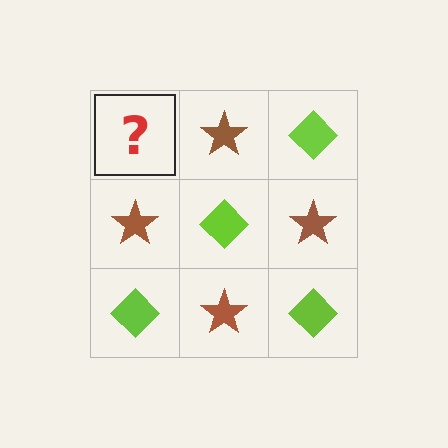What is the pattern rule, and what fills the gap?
The rule is that it alternates lime diamond and brown star in a checkerboard pattern. The gap should be filled with a lime diamond.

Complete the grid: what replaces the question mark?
The question mark should be replaced with a lime diamond.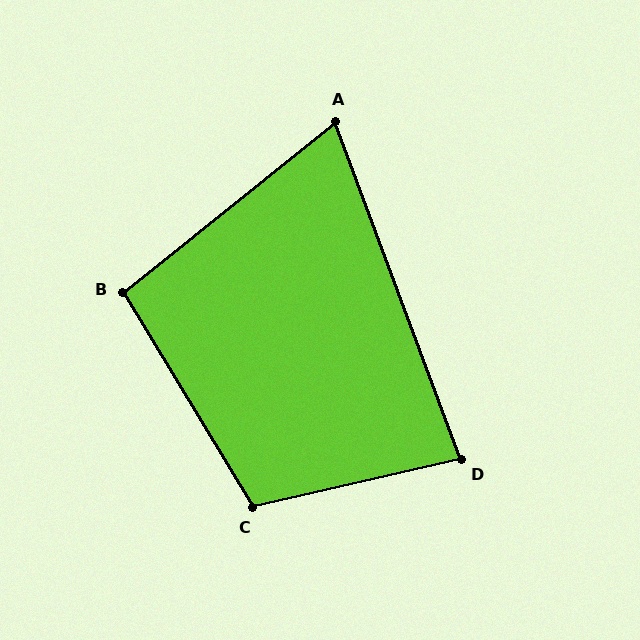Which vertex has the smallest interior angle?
A, at approximately 72 degrees.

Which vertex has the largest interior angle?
C, at approximately 108 degrees.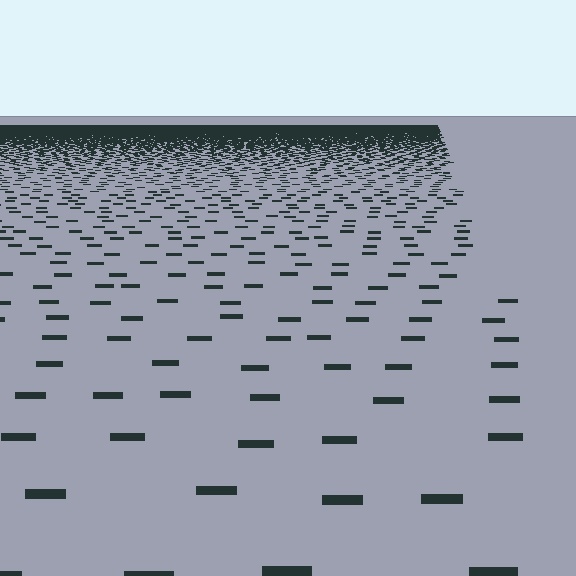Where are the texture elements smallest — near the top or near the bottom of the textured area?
Near the top.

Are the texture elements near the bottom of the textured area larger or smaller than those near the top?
Larger. Near the bottom, elements are closer to the viewer and appear at a bigger on-screen size.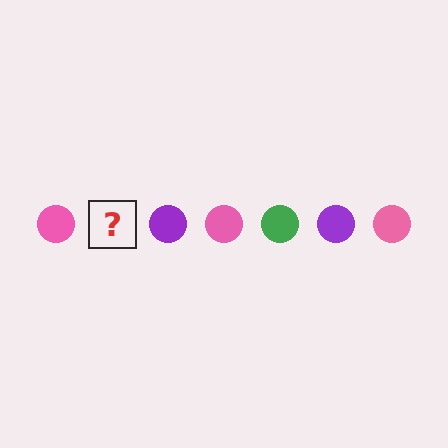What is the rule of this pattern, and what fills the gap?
The rule is that the pattern cycles through pink, green, purple circles. The gap should be filled with a green circle.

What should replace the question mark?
The question mark should be replaced with a green circle.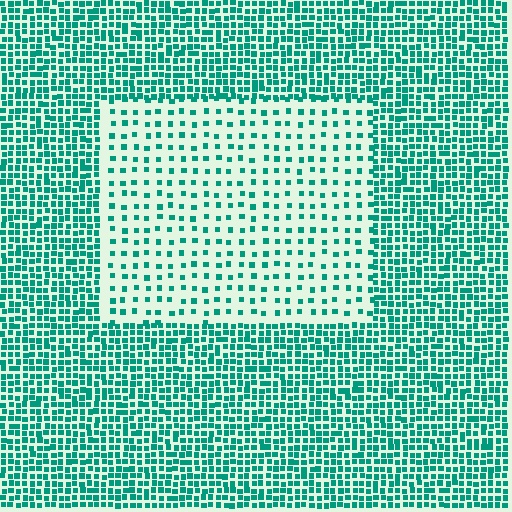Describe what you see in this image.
The image contains small teal elements arranged at two different densities. A rectangle-shaped region is visible where the elements are less densely packed than the surrounding area.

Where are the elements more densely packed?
The elements are more densely packed outside the rectangle boundary.